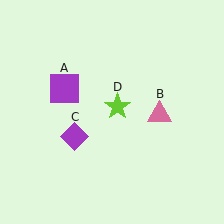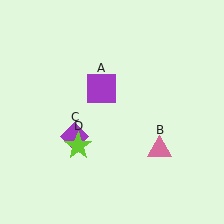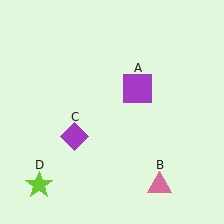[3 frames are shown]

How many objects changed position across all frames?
3 objects changed position: purple square (object A), pink triangle (object B), lime star (object D).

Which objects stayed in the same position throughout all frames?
Purple diamond (object C) remained stationary.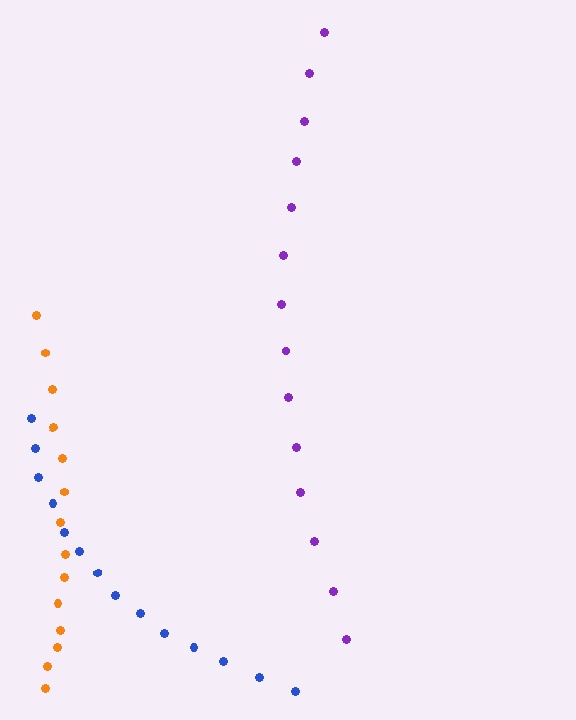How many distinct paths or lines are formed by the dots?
There are 3 distinct paths.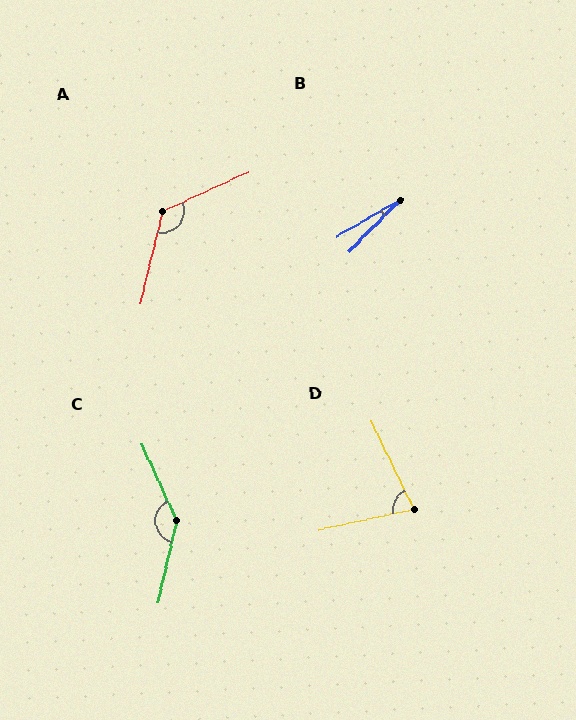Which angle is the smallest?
B, at approximately 15 degrees.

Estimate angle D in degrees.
Approximately 77 degrees.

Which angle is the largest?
C, at approximately 143 degrees.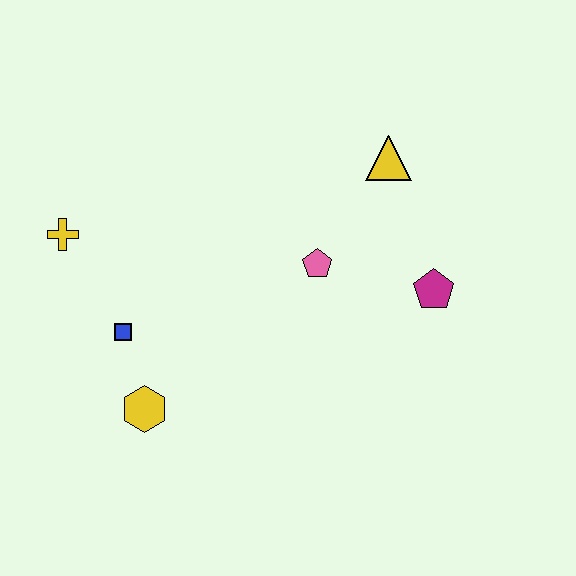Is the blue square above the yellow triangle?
No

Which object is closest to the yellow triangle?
The pink pentagon is closest to the yellow triangle.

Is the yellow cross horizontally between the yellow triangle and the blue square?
No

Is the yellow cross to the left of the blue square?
Yes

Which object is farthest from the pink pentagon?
The yellow cross is farthest from the pink pentagon.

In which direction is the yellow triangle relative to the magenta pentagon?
The yellow triangle is above the magenta pentagon.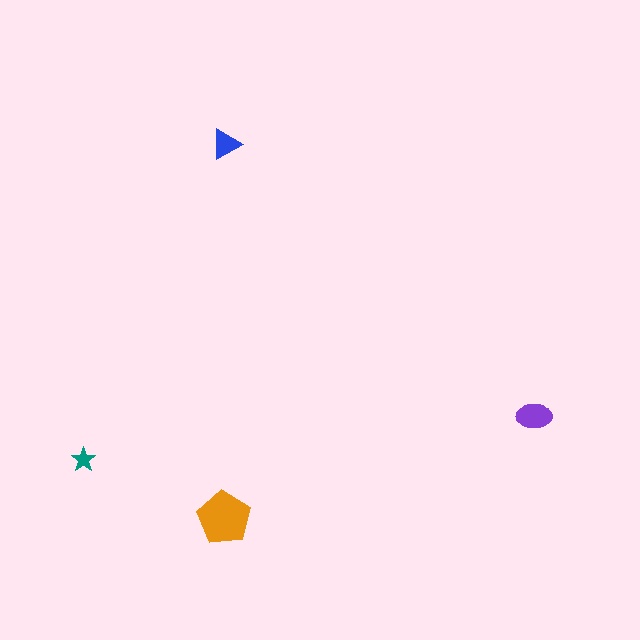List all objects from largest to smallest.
The orange pentagon, the purple ellipse, the blue triangle, the teal star.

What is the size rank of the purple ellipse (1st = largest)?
2nd.